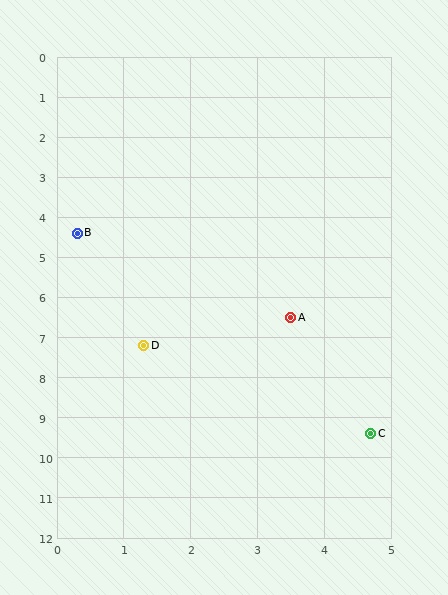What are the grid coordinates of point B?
Point B is at approximately (0.3, 4.4).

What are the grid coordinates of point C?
Point C is at approximately (4.7, 9.4).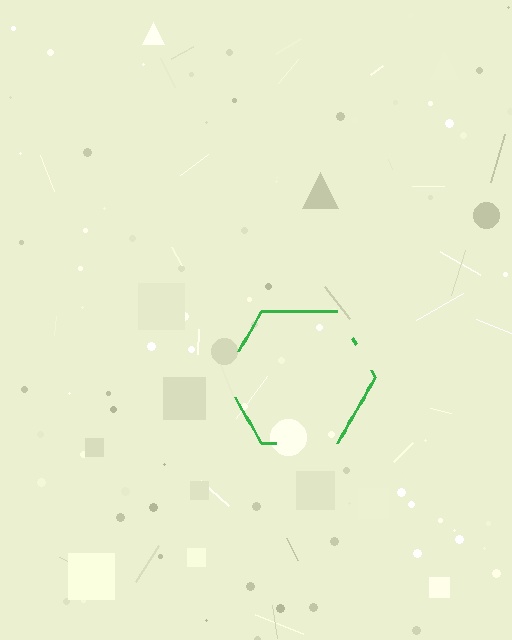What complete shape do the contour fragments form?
The contour fragments form a hexagon.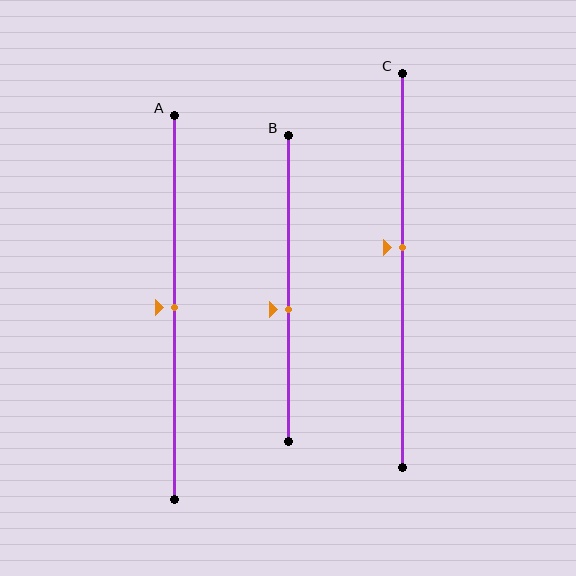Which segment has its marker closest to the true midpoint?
Segment A has its marker closest to the true midpoint.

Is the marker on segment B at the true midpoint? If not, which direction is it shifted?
No, the marker on segment B is shifted downward by about 7% of the segment length.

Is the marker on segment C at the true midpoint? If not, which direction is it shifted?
No, the marker on segment C is shifted upward by about 6% of the segment length.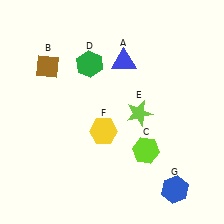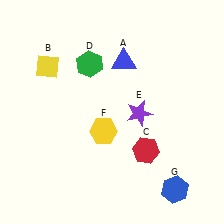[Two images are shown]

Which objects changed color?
B changed from brown to yellow. C changed from lime to red. E changed from lime to purple.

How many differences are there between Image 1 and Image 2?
There are 3 differences between the two images.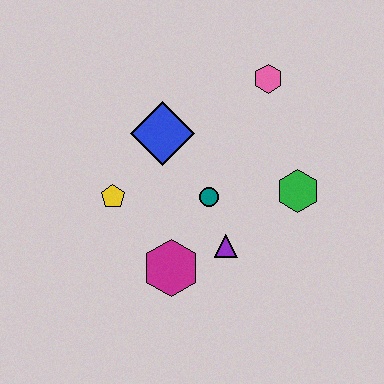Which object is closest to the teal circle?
The purple triangle is closest to the teal circle.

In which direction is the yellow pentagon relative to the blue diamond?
The yellow pentagon is below the blue diamond.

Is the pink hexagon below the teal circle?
No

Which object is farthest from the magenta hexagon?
The pink hexagon is farthest from the magenta hexagon.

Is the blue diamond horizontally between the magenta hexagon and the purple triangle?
No